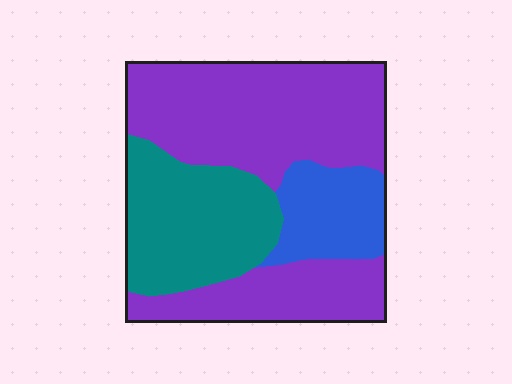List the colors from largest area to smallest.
From largest to smallest: purple, teal, blue.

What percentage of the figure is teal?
Teal takes up about one quarter (1/4) of the figure.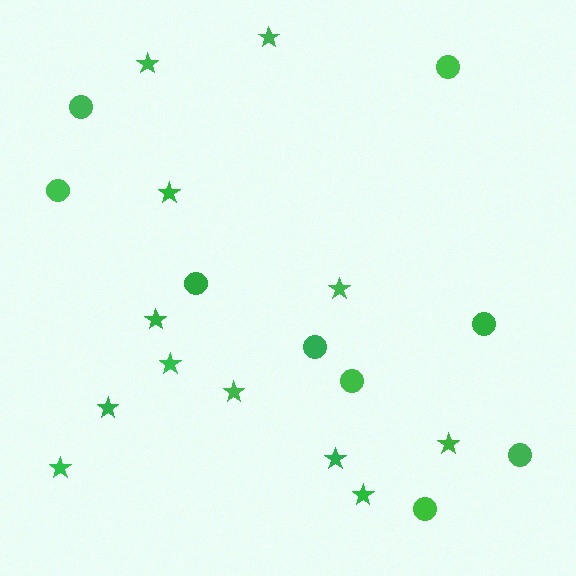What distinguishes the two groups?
There are 2 groups: one group of stars (12) and one group of circles (9).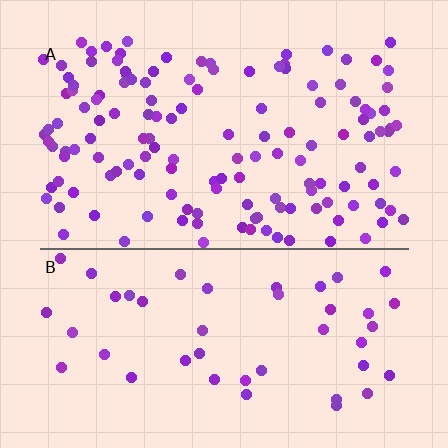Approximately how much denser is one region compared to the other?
Approximately 3.0× — region A over region B.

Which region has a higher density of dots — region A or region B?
A (the top).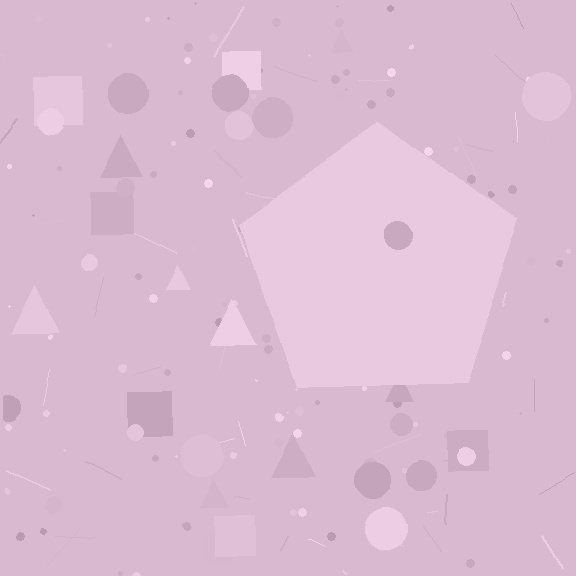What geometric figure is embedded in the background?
A pentagon is embedded in the background.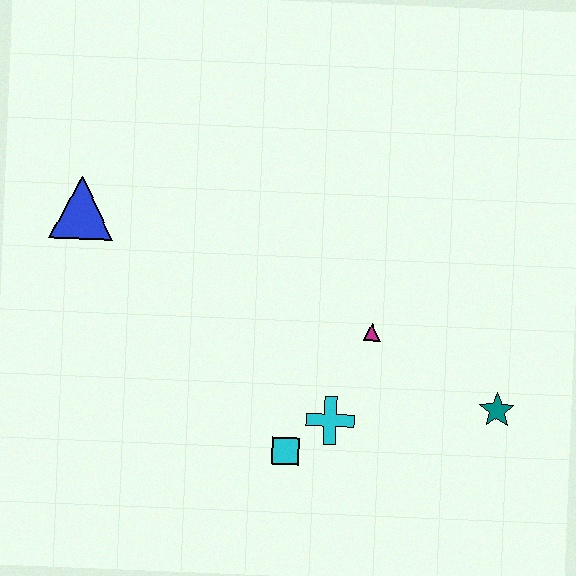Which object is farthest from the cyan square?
The blue triangle is farthest from the cyan square.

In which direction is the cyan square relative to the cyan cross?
The cyan square is to the left of the cyan cross.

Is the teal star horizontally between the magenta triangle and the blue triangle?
No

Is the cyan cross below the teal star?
Yes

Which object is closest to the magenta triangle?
The cyan cross is closest to the magenta triangle.